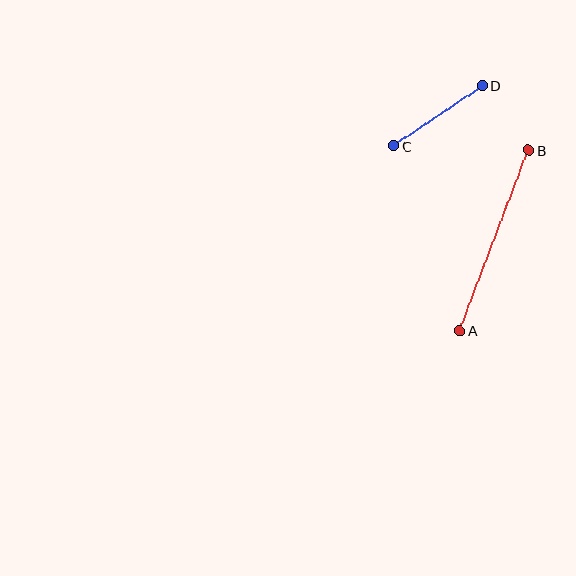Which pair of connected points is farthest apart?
Points A and B are farthest apart.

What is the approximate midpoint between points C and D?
The midpoint is at approximately (438, 115) pixels.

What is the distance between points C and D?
The distance is approximately 107 pixels.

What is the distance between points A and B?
The distance is approximately 193 pixels.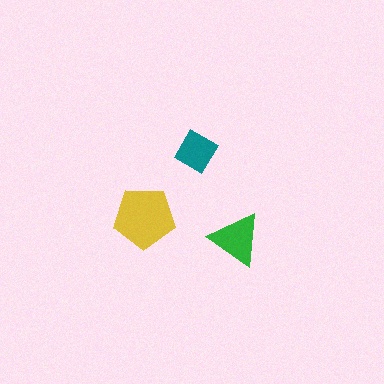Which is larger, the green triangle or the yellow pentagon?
The yellow pentagon.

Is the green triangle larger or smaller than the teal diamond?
Larger.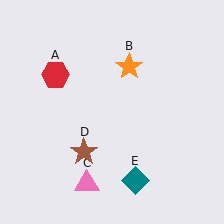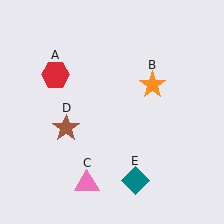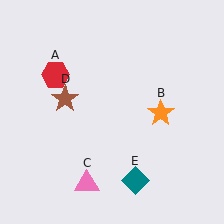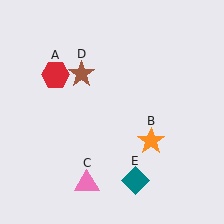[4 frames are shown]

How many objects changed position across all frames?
2 objects changed position: orange star (object B), brown star (object D).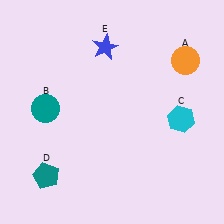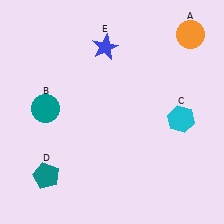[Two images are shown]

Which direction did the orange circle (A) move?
The orange circle (A) moved up.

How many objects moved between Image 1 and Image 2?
1 object moved between the two images.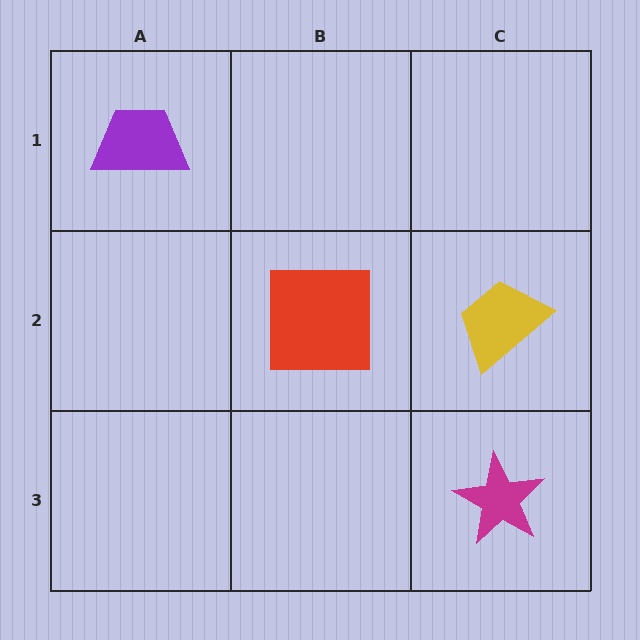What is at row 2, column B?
A red square.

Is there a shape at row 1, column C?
No, that cell is empty.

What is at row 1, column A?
A purple trapezoid.